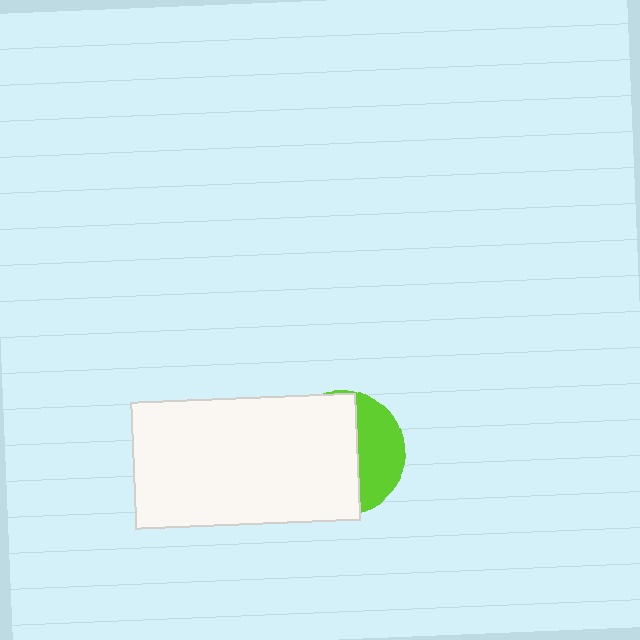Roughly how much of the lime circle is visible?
A small part of it is visible (roughly 34%).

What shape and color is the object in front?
The object in front is a white rectangle.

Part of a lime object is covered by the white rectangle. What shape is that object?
It is a circle.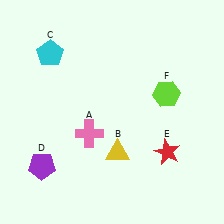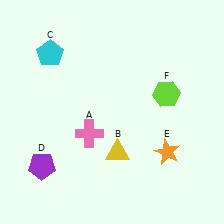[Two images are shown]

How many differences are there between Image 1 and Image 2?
There is 1 difference between the two images.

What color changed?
The star (E) changed from red in Image 1 to orange in Image 2.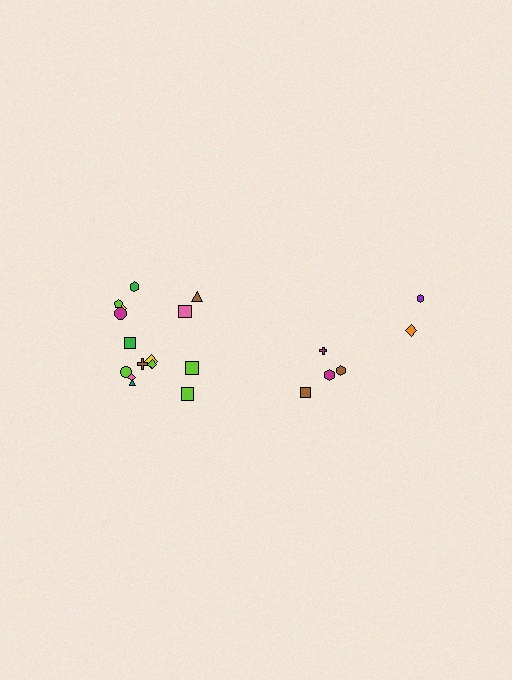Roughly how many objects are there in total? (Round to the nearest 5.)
Roughly 20 objects in total.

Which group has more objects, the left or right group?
The left group.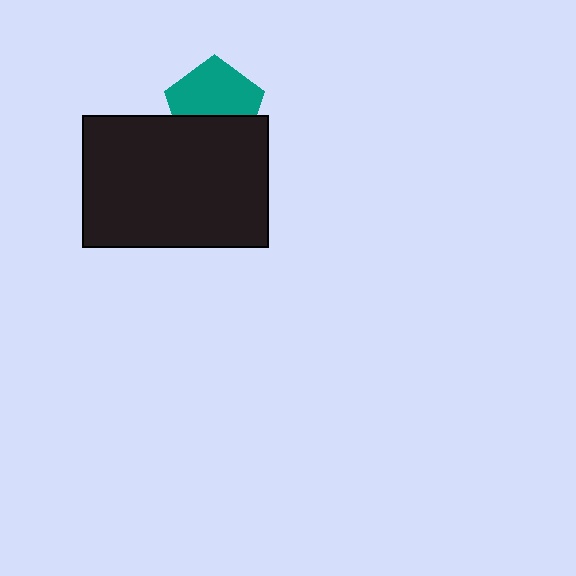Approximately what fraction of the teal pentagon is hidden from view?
Roughly 38% of the teal pentagon is hidden behind the black rectangle.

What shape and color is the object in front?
The object in front is a black rectangle.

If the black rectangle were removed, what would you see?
You would see the complete teal pentagon.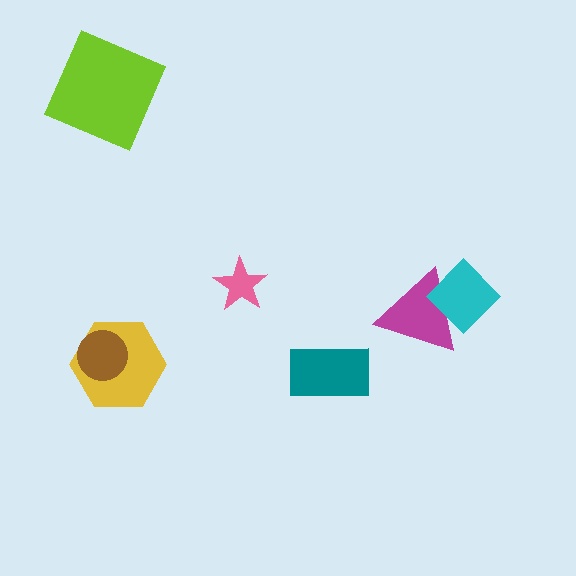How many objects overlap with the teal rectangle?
0 objects overlap with the teal rectangle.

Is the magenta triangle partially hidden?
Yes, it is partially covered by another shape.